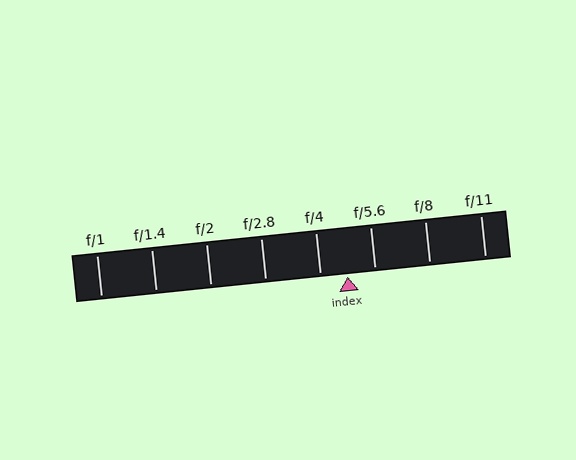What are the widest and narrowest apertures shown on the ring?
The widest aperture shown is f/1 and the narrowest is f/11.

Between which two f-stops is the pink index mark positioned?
The index mark is between f/4 and f/5.6.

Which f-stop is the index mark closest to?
The index mark is closest to f/4.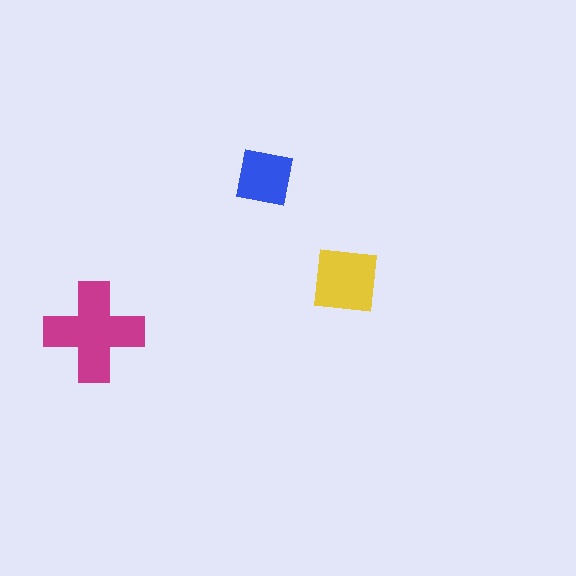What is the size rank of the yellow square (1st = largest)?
2nd.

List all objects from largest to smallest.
The magenta cross, the yellow square, the blue square.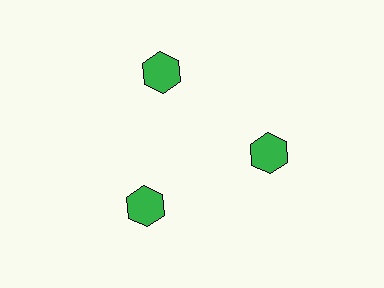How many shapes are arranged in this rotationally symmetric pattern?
There are 3 shapes, arranged in 3 groups of 1.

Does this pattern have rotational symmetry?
Yes, this pattern has 3-fold rotational symmetry. It looks the same after rotating 120 degrees around the center.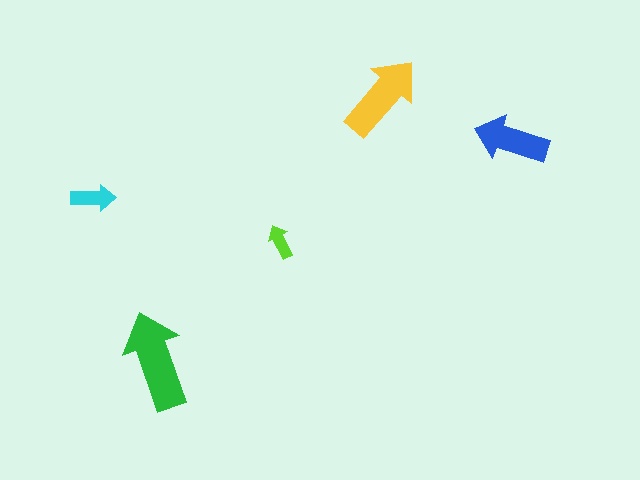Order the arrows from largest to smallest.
the green one, the yellow one, the blue one, the cyan one, the lime one.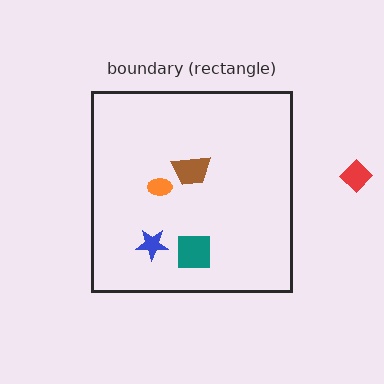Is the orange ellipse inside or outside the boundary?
Inside.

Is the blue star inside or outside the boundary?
Inside.